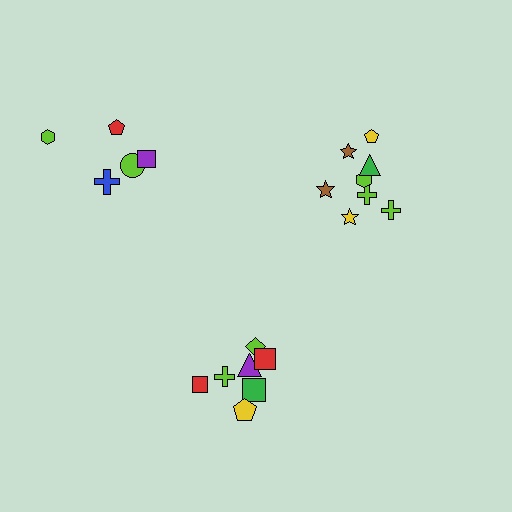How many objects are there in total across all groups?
There are 20 objects.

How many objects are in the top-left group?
There are 5 objects.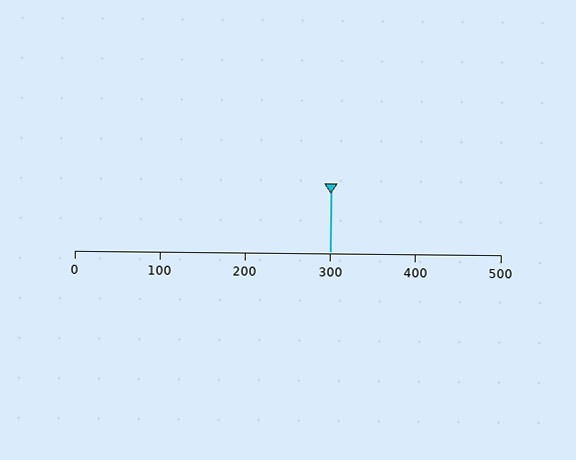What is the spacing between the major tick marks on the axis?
The major ticks are spaced 100 apart.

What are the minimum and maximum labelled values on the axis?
The axis runs from 0 to 500.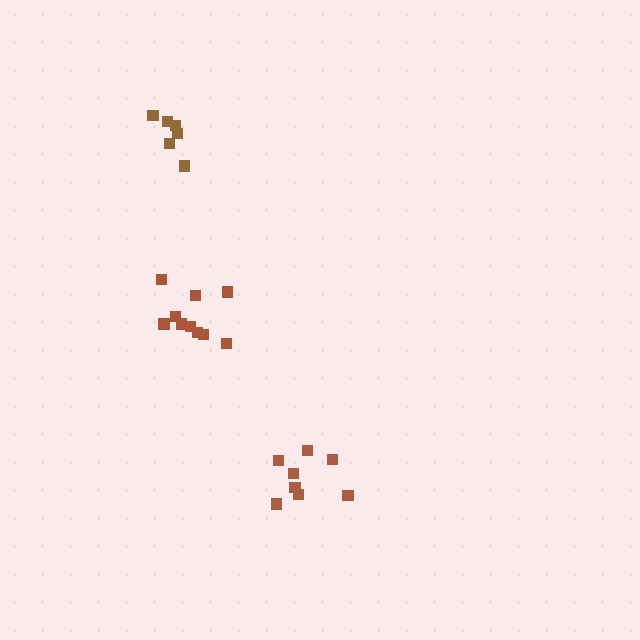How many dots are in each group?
Group 1: 6 dots, Group 2: 10 dots, Group 3: 8 dots (24 total).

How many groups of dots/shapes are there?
There are 3 groups.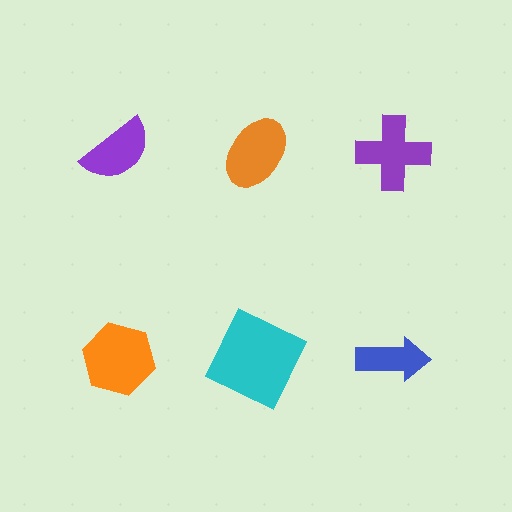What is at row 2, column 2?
A cyan square.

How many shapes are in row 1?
3 shapes.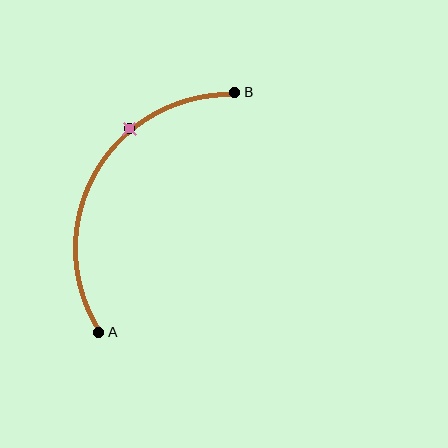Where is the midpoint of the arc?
The arc midpoint is the point on the curve farthest from the straight line joining A and B. It sits to the left of that line.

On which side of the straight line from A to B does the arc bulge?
The arc bulges to the left of the straight line connecting A and B.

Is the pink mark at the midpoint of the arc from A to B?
No. The pink mark lies on the arc but is closer to endpoint B. The arc midpoint would be at the point on the curve equidistant along the arc from both A and B.